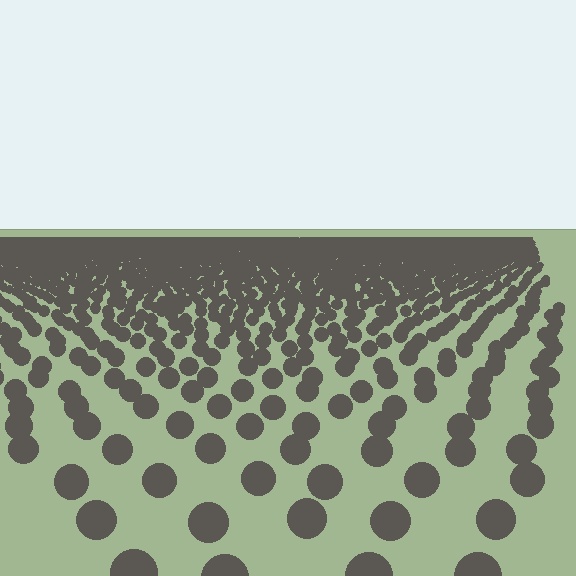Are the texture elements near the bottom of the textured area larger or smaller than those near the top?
Larger. Near the bottom, elements are closer to the viewer and appear at a bigger on-screen size.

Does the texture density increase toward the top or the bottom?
Density increases toward the top.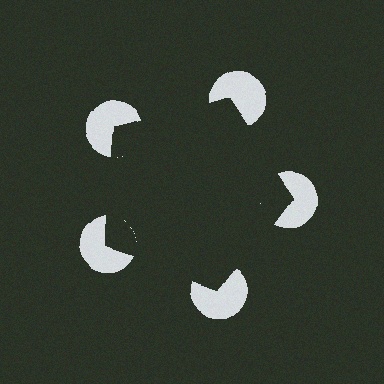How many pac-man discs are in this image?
There are 5 — one at each vertex of the illusory pentagon.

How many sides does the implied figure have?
5 sides.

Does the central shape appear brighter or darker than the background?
It typically appears slightly darker than the background, even though no actual brightness change is drawn.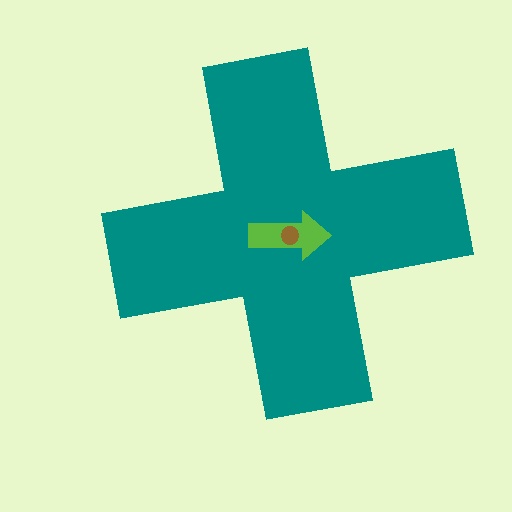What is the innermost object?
The brown circle.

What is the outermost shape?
The teal cross.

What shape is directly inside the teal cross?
The lime arrow.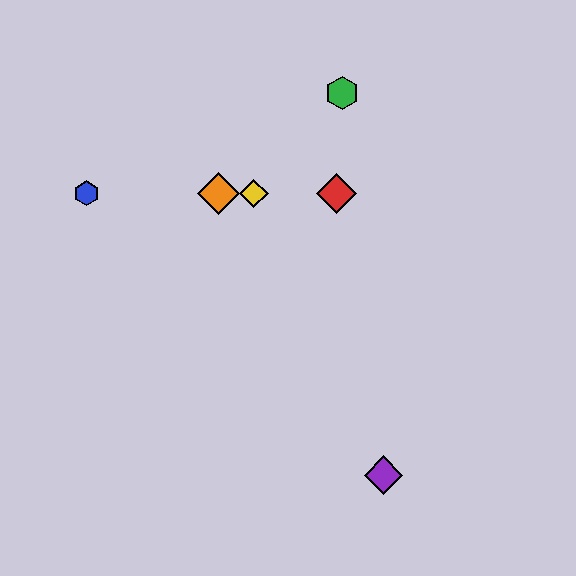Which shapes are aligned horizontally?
The red diamond, the blue hexagon, the yellow diamond, the orange diamond are aligned horizontally.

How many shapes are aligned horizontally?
4 shapes (the red diamond, the blue hexagon, the yellow diamond, the orange diamond) are aligned horizontally.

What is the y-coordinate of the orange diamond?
The orange diamond is at y≈193.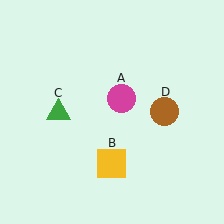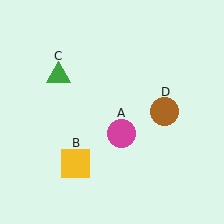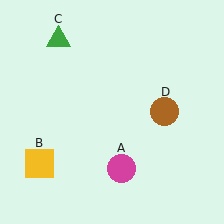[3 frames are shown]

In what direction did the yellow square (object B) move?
The yellow square (object B) moved left.